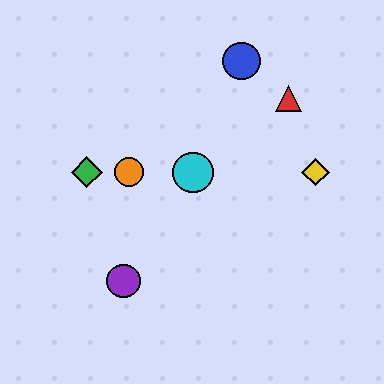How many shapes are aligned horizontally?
4 shapes (the green diamond, the yellow diamond, the orange circle, the cyan circle) are aligned horizontally.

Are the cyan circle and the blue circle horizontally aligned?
No, the cyan circle is at y≈172 and the blue circle is at y≈61.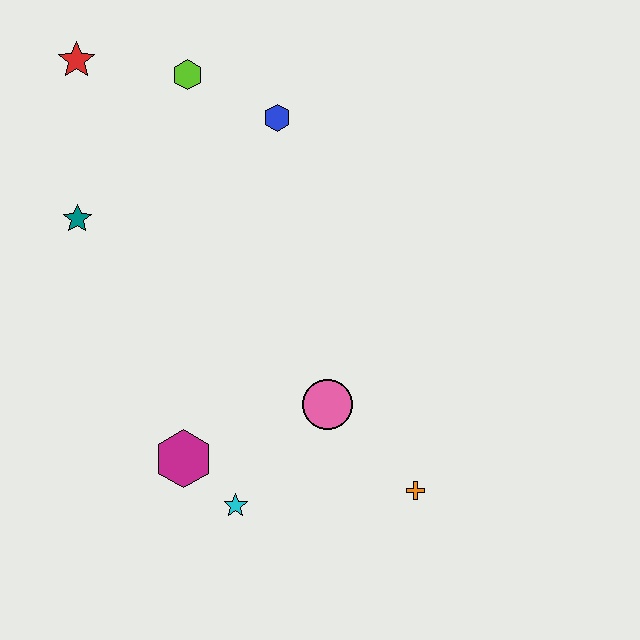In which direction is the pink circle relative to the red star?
The pink circle is below the red star.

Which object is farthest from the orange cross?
The red star is farthest from the orange cross.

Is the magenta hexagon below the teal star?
Yes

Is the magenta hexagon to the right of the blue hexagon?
No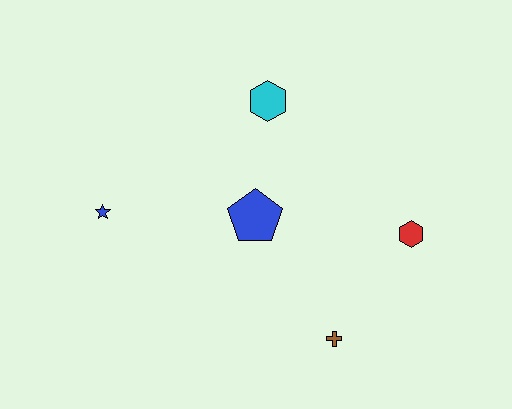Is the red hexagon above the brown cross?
Yes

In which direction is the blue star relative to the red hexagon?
The blue star is to the left of the red hexagon.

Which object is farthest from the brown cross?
The blue star is farthest from the brown cross.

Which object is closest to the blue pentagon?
The cyan hexagon is closest to the blue pentagon.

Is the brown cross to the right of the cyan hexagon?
Yes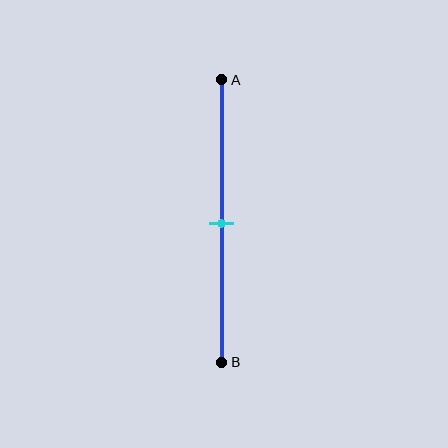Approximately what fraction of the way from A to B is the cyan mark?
The cyan mark is approximately 50% of the way from A to B.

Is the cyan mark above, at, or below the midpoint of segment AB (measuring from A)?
The cyan mark is approximately at the midpoint of segment AB.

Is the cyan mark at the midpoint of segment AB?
Yes, the mark is approximately at the midpoint.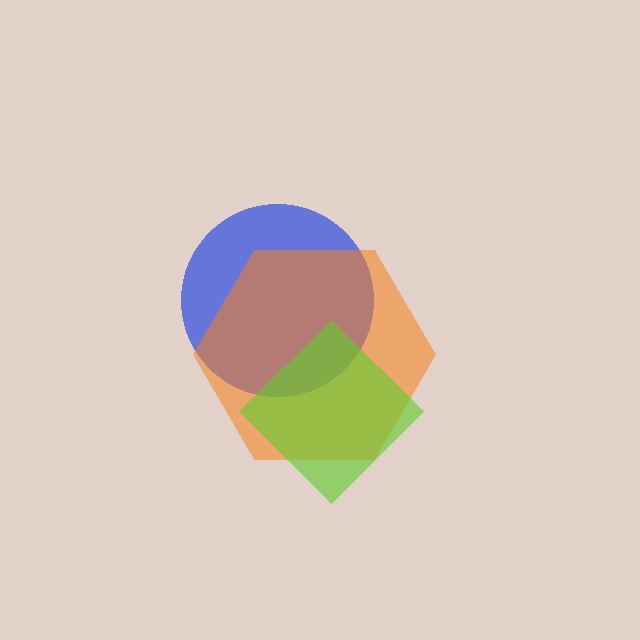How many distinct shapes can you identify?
There are 3 distinct shapes: a blue circle, an orange hexagon, a lime diamond.